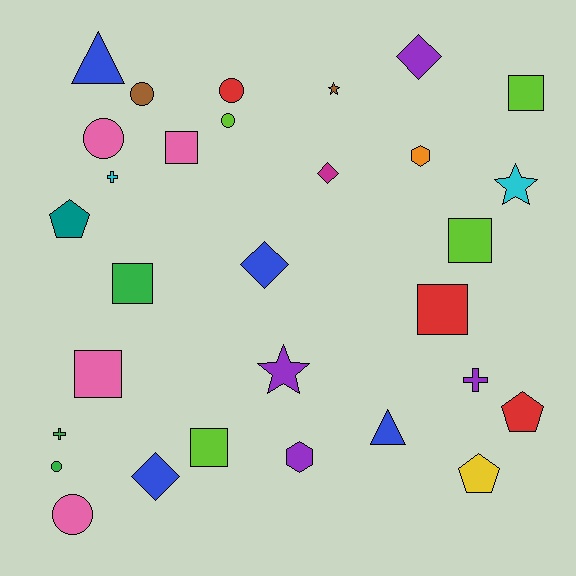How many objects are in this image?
There are 30 objects.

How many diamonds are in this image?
There are 4 diamonds.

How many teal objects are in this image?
There is 1 teal object.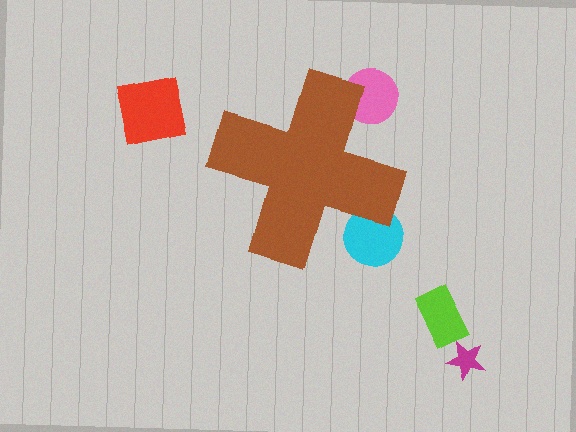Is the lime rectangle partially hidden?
No, the lime rectangle is fully visible.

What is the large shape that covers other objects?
A brown cross.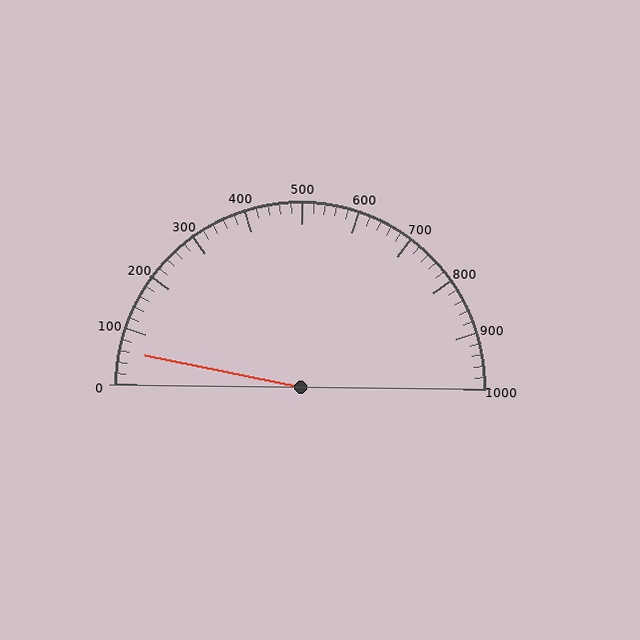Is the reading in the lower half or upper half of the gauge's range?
The reading is in the lower half of the range (0 to 1000).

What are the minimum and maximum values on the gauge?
The gauge ranges from 0 to 1000.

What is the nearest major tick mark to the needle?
The nearest major tick mark is 100.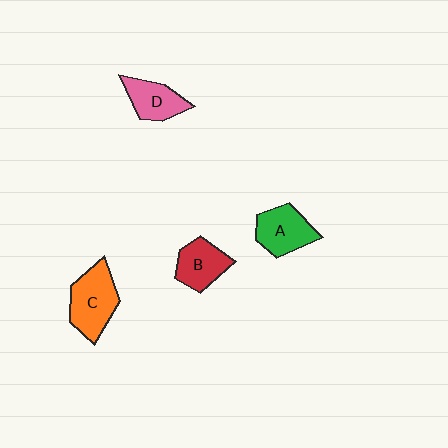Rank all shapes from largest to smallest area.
From largest to smallest: C (orange), A (green), B (red), D (pink).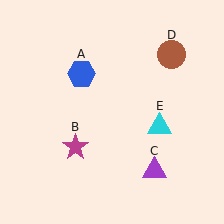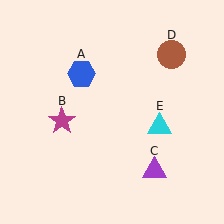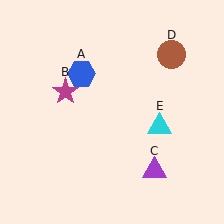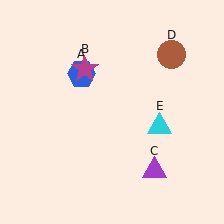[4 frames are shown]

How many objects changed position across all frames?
1 object changed position: magenta star (object B).